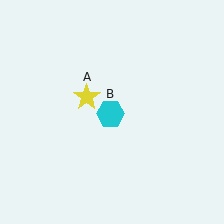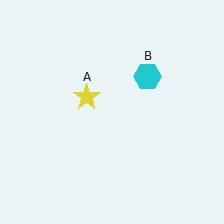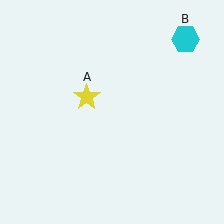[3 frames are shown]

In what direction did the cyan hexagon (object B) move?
The cyan hexagon (object B) moved up and to the right.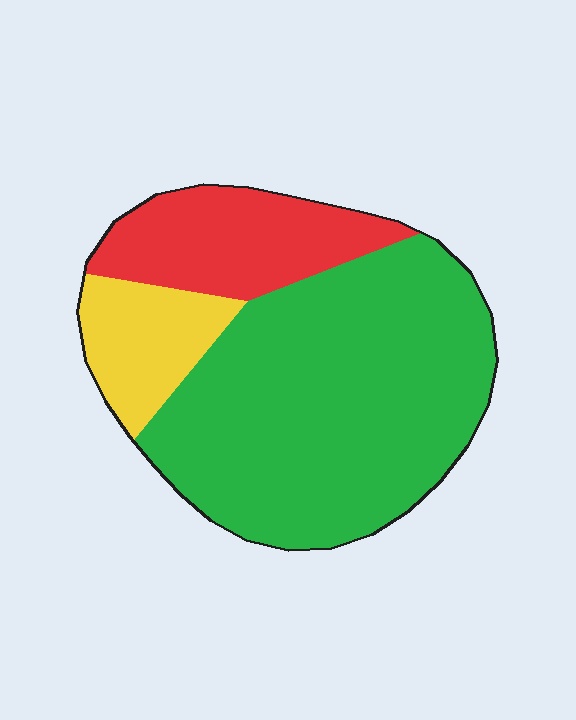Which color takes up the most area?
Green, at roughly 65%.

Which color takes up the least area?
Yellow, at roughly 15%.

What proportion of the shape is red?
Red takes up about one fifth (1/5) of the shape.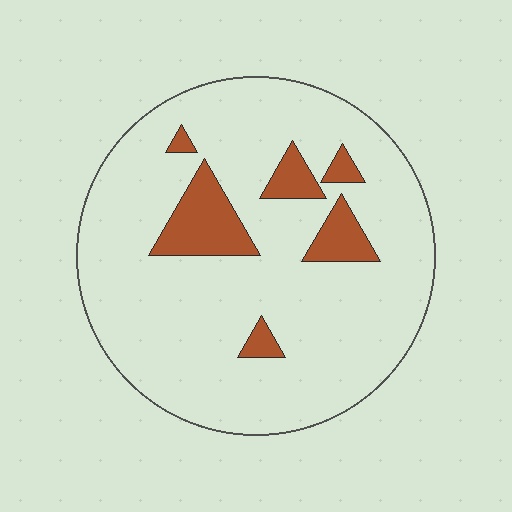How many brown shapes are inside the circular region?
6.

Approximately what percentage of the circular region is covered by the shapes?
Approximately 15%.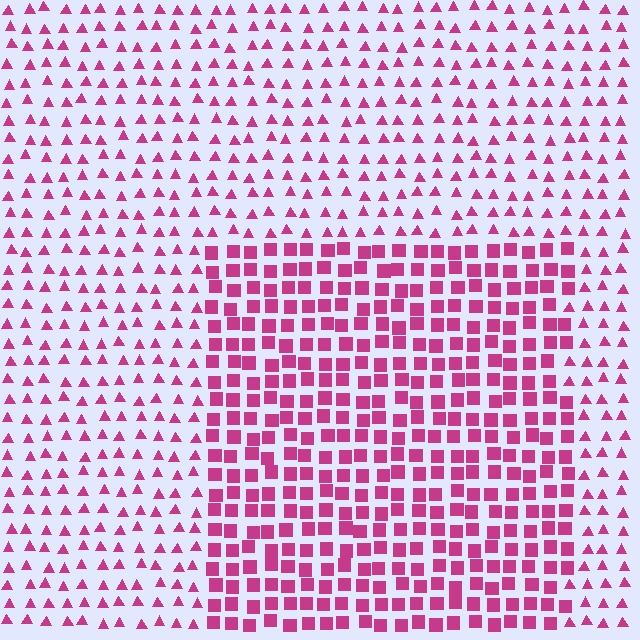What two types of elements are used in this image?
The image uses squares inside the rectangle region and triangles outside it.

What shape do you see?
I see a rectangle.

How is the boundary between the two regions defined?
The boundary is defined by a change in element shape: squares inside vs. triangles outside. All elements share the same color and spacing.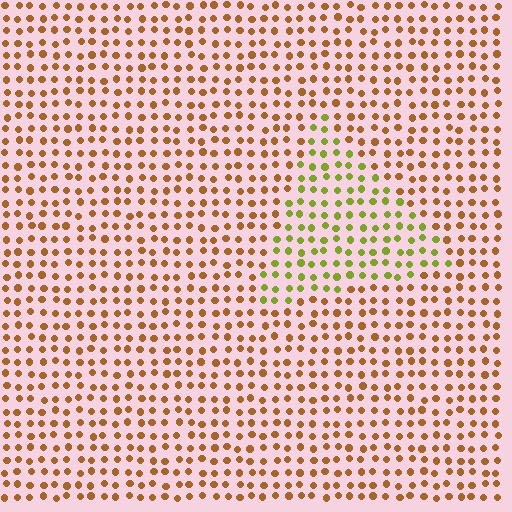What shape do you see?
I see a triangle.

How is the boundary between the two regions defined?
The boundary is defined purely by a slight shift in hue (about 51 degrees). Spacing, size, and orientation are identical on both sides.